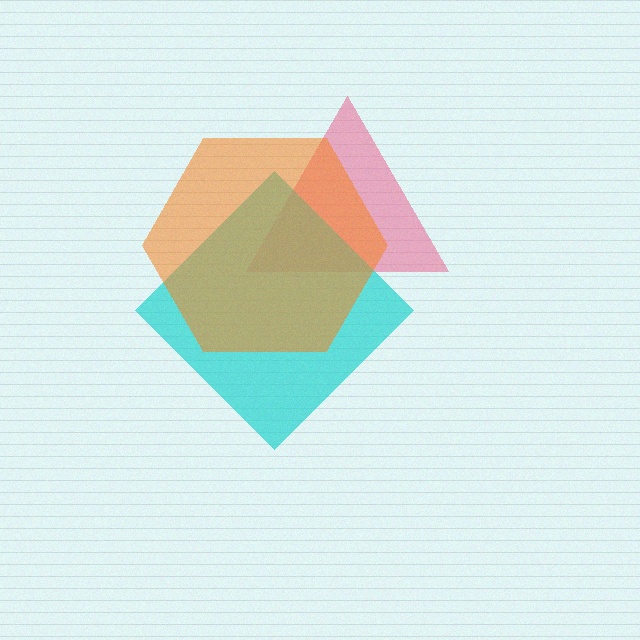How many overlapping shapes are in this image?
There are 3 overlapping shapes in the image.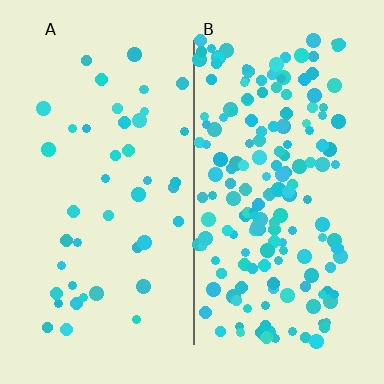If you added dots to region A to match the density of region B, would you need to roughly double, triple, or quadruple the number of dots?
Approximately quadruple.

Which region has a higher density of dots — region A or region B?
B (the right).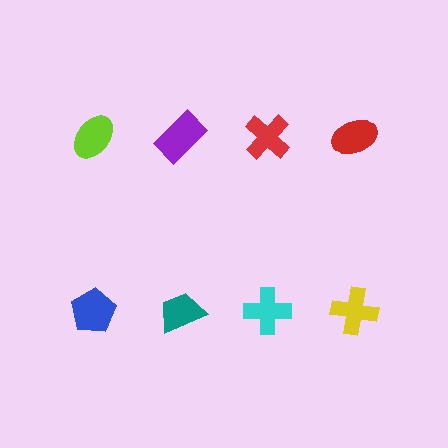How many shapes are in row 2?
4 shapes.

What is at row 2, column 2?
A teal trapezoid.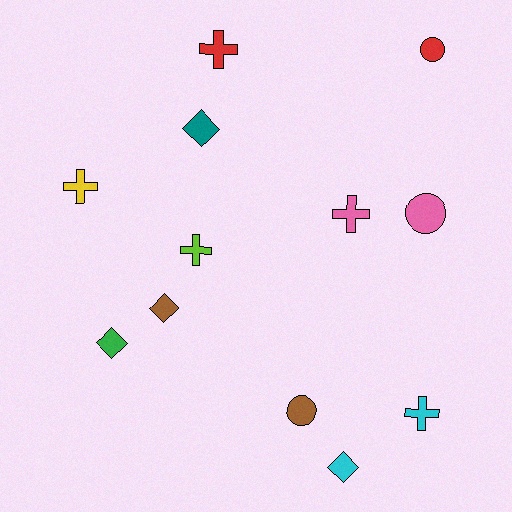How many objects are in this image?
There are 12 objects.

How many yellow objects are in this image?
There is 1 yellow object.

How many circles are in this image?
There are 3 circles.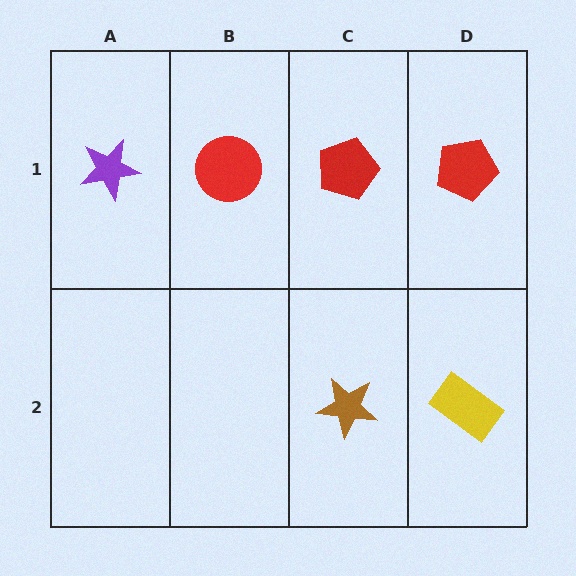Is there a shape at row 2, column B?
No, that cell is empty.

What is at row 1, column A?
A purple star.